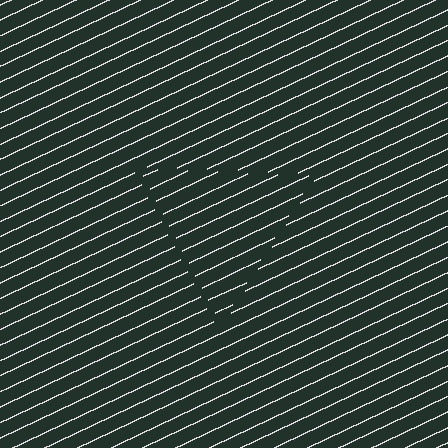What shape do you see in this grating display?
An illusory triangle. The interior of the shape contains the same grating, shifted by half a period — the contour is defined by the phase discontinuity where line-ends from the inner and outer gratings abut.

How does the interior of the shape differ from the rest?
The interior of the shape contains the same grating, shifted by half a period — the contour is defined by the phase discontinuity where line-ends from the inner and outer gratings abut.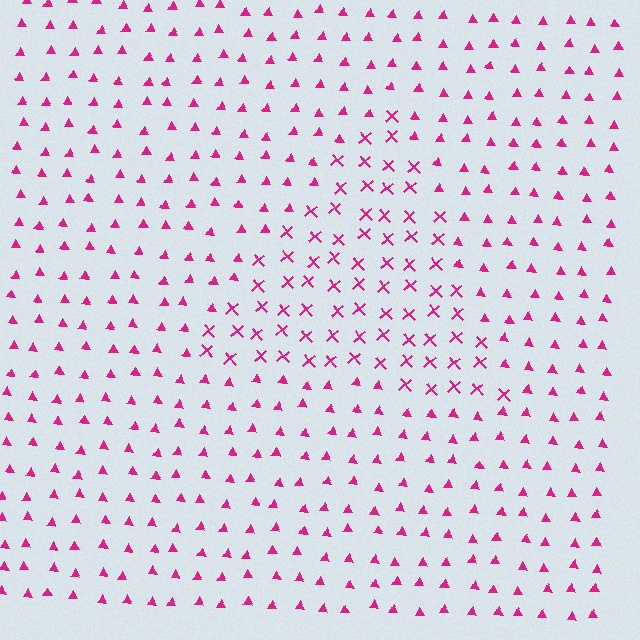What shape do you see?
I see a triangle.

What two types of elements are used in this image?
The image uses X marks inside the triangle region and triangles outside it.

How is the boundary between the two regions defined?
The boundary is defined by a change in element shape: X marks inside vs. triangles outside. All elements share the same color and spacing.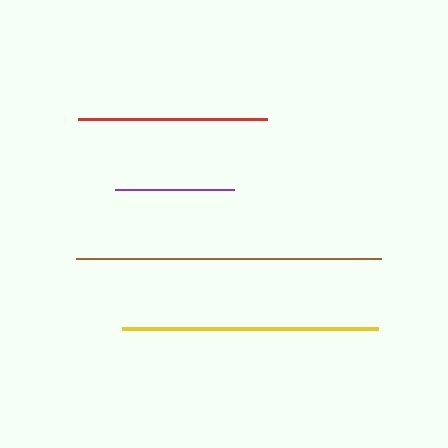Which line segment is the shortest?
The purple line is the shortest at approximately 118 pixels.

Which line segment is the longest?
The brown line is the longest at approximately 306 pixels.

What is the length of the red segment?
The red segment is approximately 189 pixels long.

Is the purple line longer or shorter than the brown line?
The brown line is longer than the purple line.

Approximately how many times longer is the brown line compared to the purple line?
The brown line is approximately 2.6 times the length of the purple line.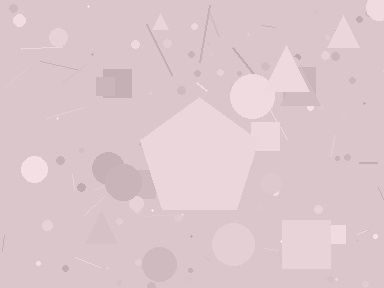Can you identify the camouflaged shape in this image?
The camouflaged shape is a pentagon.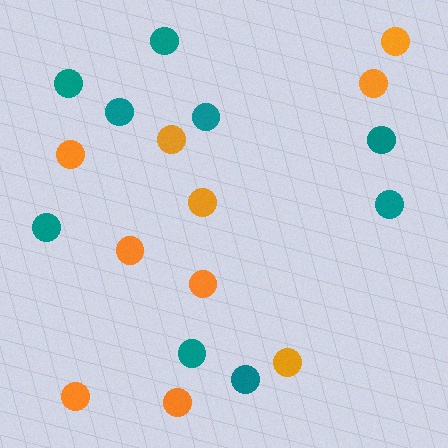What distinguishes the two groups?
There are 2 groups: one group of teal circles (9) and one group of orange circles (10).